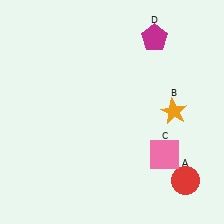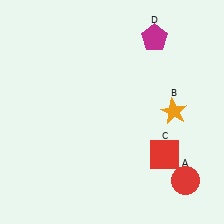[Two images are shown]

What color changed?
The square (C) changed from pink in Image 1 to red in Image 2.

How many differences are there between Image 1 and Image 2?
There is 1 difference between the two images.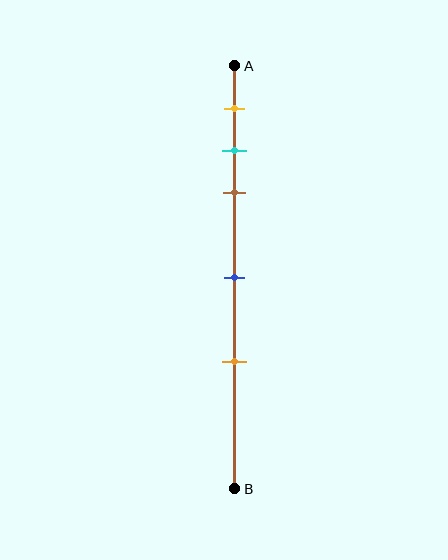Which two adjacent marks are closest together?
The cyan and brown marks are the closest adjacent pair.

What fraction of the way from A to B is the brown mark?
The brown mark is approximately 30% (0.3) of the way from A to B.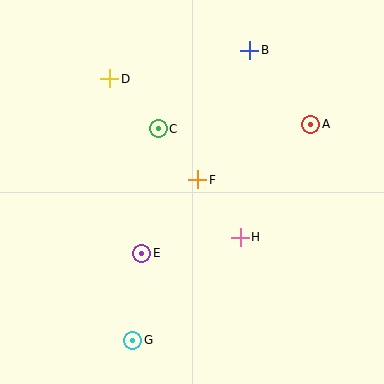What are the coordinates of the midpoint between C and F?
The midpoint between C and F is at (178, 154).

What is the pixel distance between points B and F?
The distance between B and F is 140 pixels.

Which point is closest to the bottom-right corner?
Point H is closest to the bottom-right corner.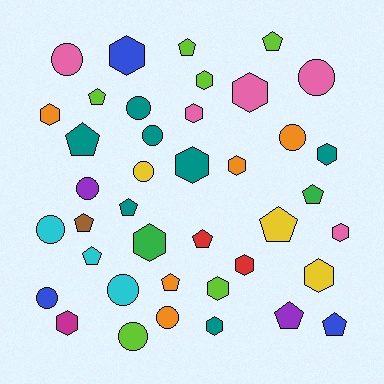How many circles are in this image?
There are 12 circles.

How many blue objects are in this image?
There are 3 blue objects.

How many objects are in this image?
There are 40 objects.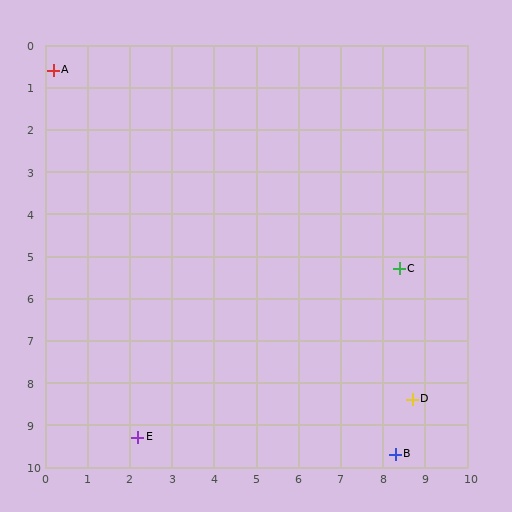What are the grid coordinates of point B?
Point B is at approximately (8.3, 9.7).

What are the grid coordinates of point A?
Point A is at approximately (0.2, 0.6).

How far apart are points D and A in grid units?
Points D and A are about 11.5 grid units apart.